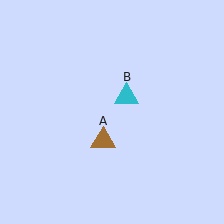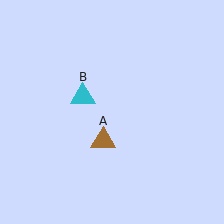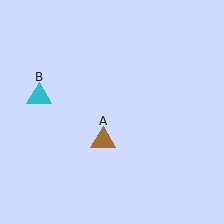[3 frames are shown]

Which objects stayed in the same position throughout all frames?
Brown triangle (object A) remained stationary.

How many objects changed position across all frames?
1 object changed position: cyan triangle (object B).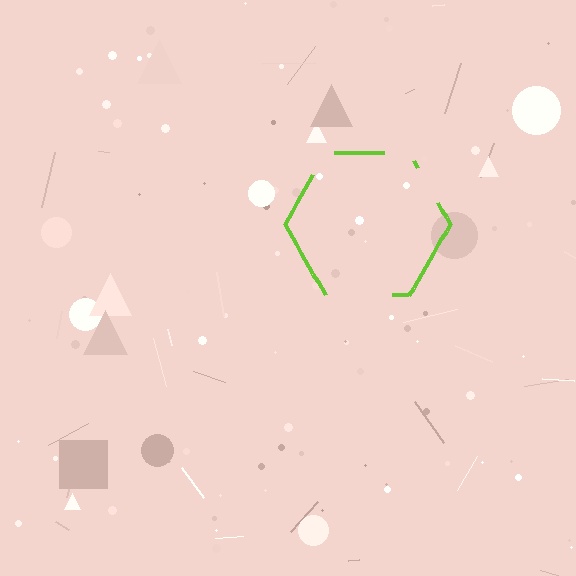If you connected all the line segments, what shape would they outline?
They would outline a hexagon.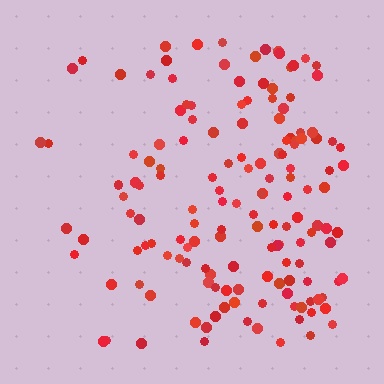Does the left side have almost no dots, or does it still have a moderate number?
Still a moderate number, just noticeably fewer than the right.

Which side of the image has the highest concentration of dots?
The right.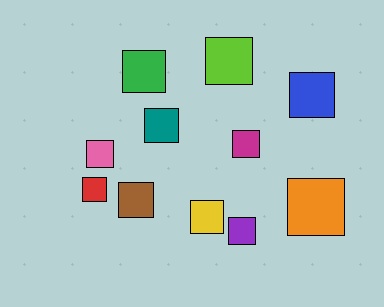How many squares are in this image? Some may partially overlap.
There are 11 squares.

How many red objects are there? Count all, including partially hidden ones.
There is 1 red object.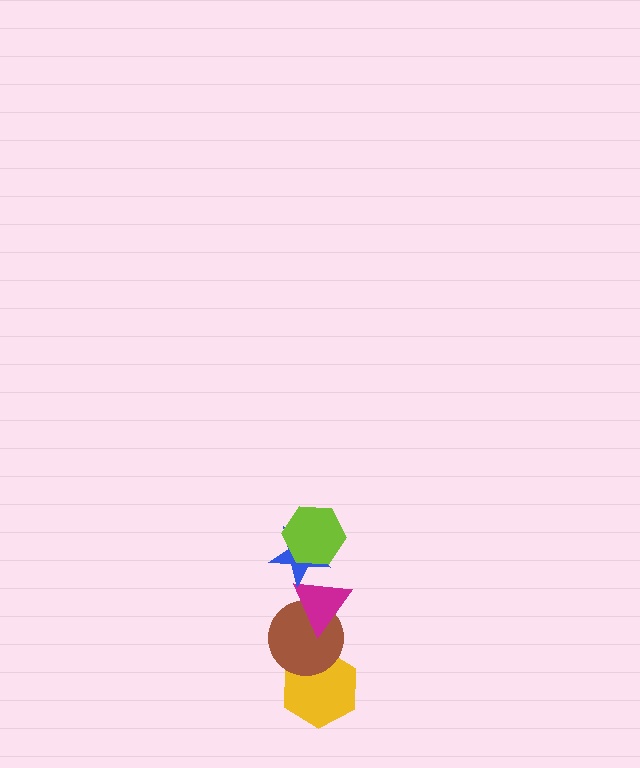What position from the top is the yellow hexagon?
The yellow hexagon is 5th from the top.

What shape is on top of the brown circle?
The magenta triangle is on top of the brown circle.